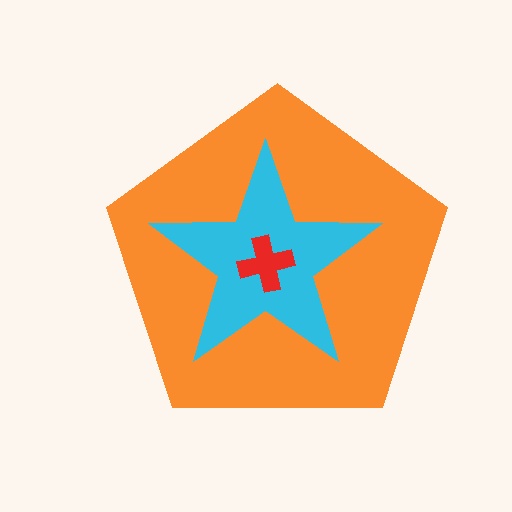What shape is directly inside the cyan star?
The red cross.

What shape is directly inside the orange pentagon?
The cyan star.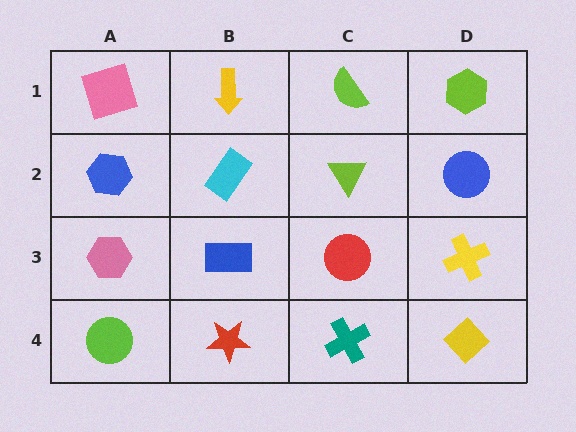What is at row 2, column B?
A cyan rectangle.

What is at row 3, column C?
A red circle.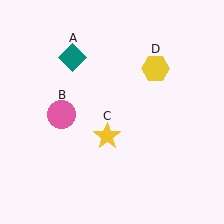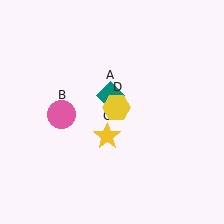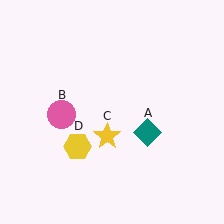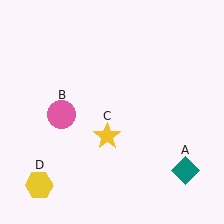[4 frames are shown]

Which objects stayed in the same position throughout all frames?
Pink circle (object B) and yellow star (object C) remained stationary.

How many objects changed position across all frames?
2 objects changed position: teal diamond (object A), yellow hexagon (object D).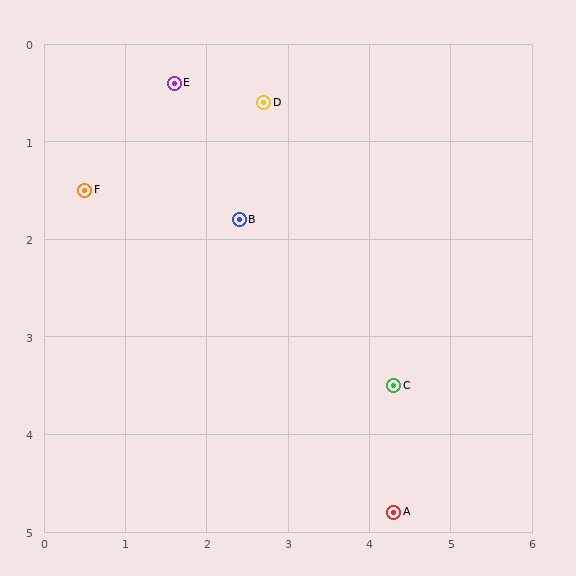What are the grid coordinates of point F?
Point F is at approximately (0.5, 1.5).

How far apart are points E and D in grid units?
Points E and D are about 1.1 grid units apart.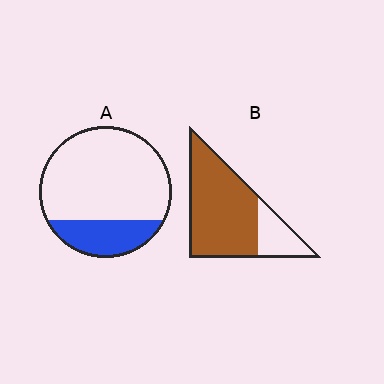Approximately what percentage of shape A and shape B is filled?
A is approximately 25% and B is approximately 75%.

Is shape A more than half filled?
No.